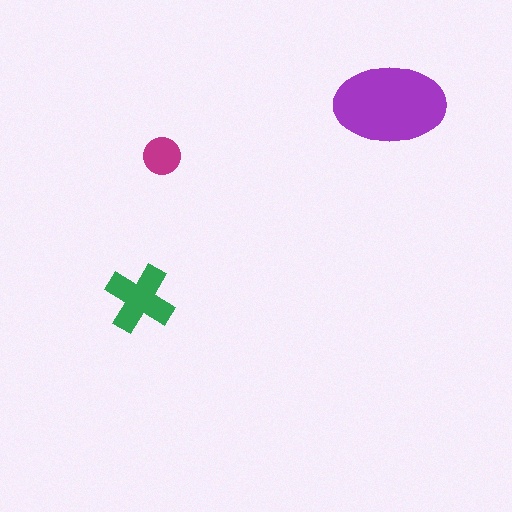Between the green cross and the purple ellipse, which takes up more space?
The purple ellipse.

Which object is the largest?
The purple ellipse.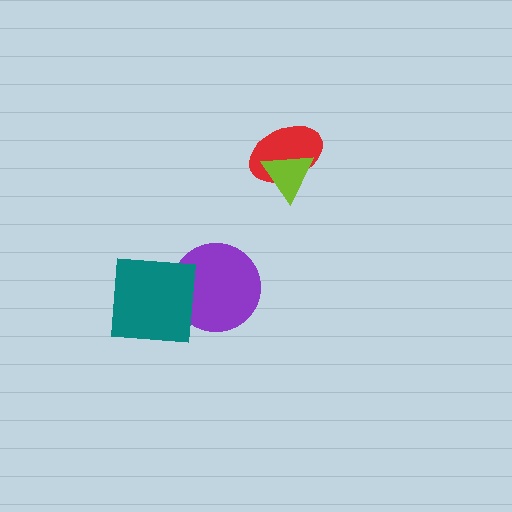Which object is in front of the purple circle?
The teal square is in front of the purple circle.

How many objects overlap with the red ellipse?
1 object overlaps with the red ellipse.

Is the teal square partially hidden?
No, no other shape covers it.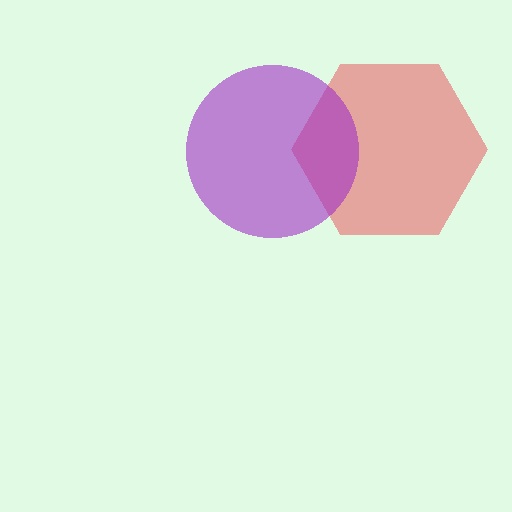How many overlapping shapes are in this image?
There are 2 overlapping shapes in the image.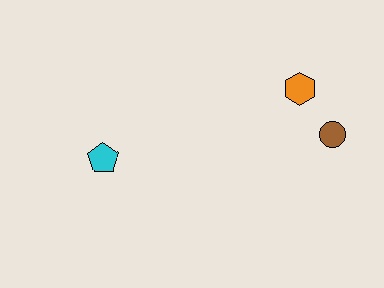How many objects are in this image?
There are 3 objects.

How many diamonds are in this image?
There are no diamonds.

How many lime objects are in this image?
There are no lime objects.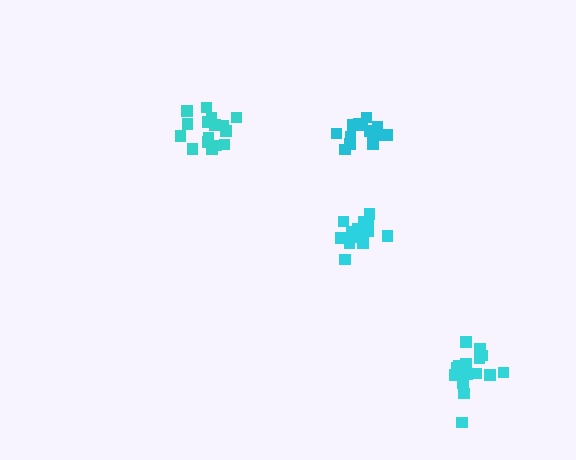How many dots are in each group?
Group 1: 16 dots, Group 2: 17 dots, Group 3: 15 dots, Group 4: 17 dots (65 total).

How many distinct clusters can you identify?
There are 4 distinct clusters.